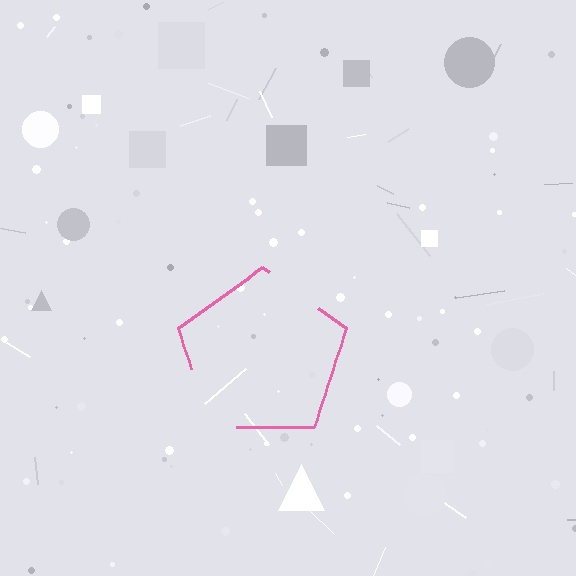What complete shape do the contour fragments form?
The contour fragments form a pentagon.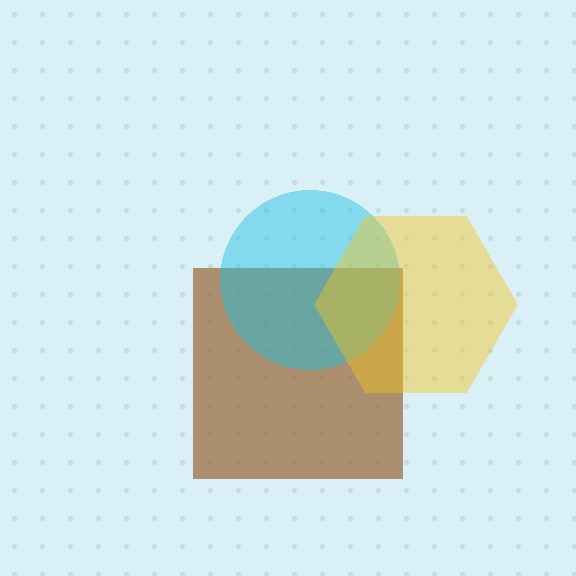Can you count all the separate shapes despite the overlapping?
Yes, there are 3 separate shapes.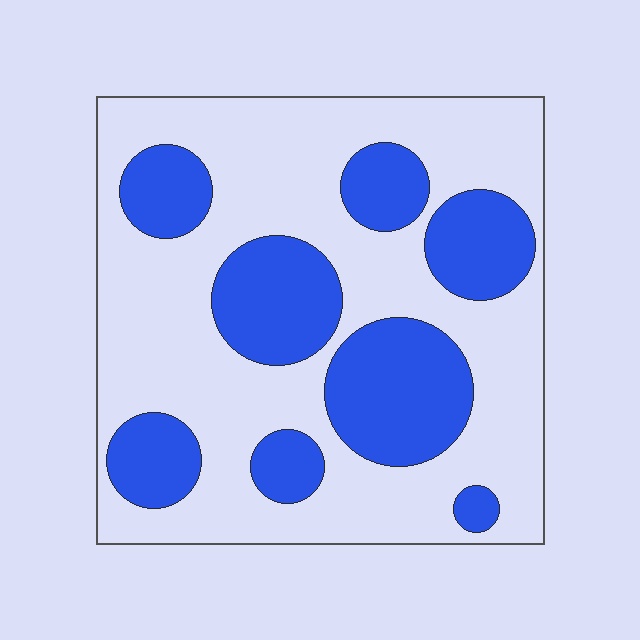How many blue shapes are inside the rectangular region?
8.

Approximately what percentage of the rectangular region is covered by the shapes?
Approximately 35%.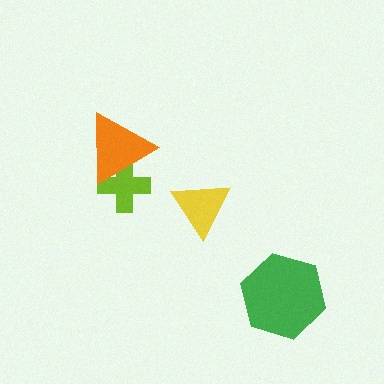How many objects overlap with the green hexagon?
0 objects overlap with the green hexagon.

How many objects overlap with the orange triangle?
1 object overlaps with the orange triangle.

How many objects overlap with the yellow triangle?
0 objects overlap with the yellow triangle.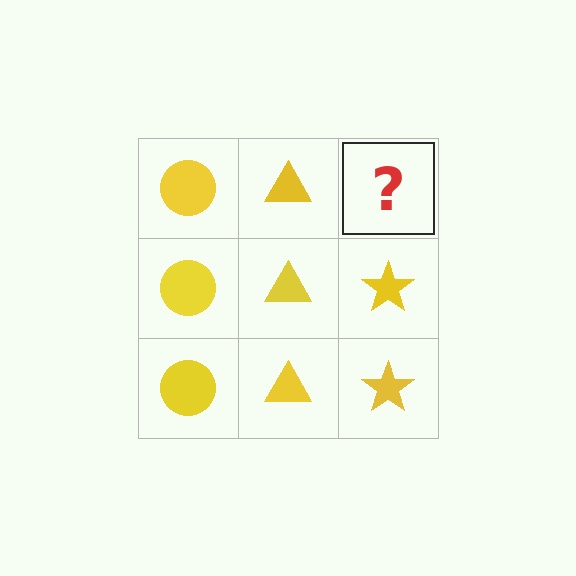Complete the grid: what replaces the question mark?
The question mark should be replaced with a yellow star.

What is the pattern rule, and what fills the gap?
The rule is that each column has a consistent shape. The gap should be filled with a yellow star.